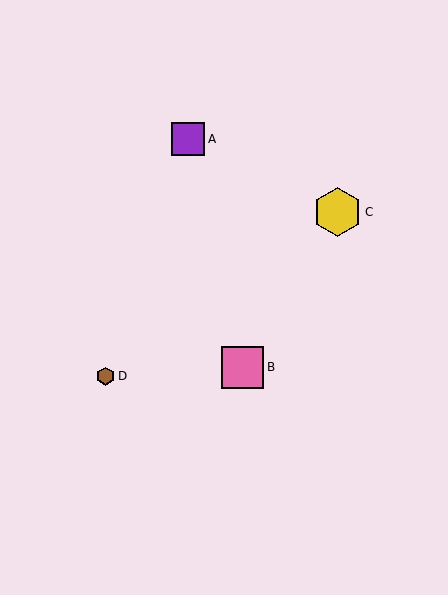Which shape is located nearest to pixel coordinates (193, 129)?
The purple square (labeled A) at (188, 139) is nearest to that location.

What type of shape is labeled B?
Shape B is a pink square.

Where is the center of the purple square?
The center of the purple square is at (188, 139).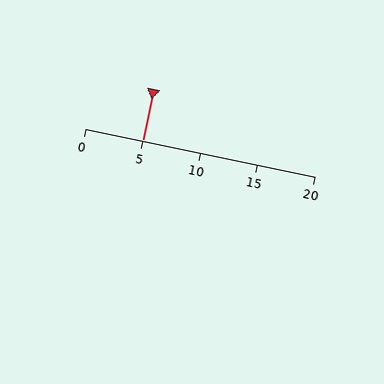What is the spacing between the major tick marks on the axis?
The major ticks are spaced 5 apart.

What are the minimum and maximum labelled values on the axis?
The axis runs from 0 to 20.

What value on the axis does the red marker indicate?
The marker indicates approximately 5.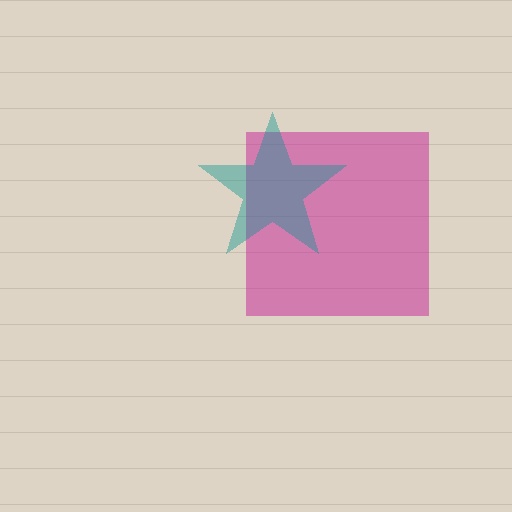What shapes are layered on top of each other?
The layered shapes are: a magenta square, a teal star.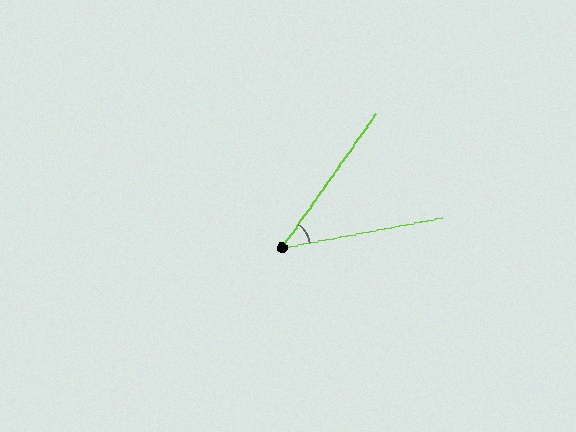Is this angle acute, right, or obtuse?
It is acute.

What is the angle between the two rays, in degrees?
Approximately 44 degrees.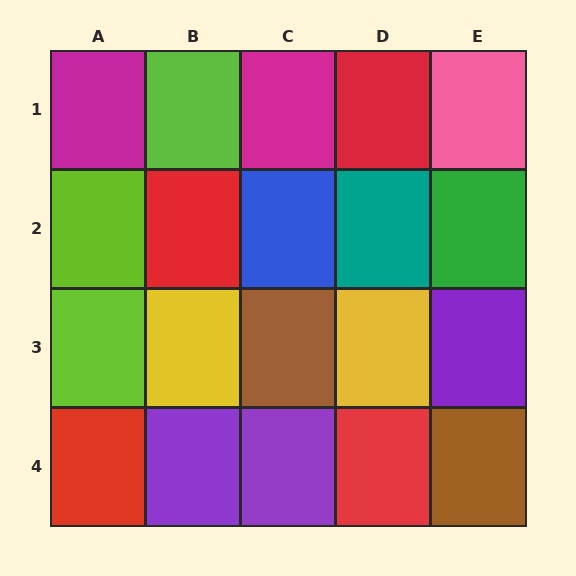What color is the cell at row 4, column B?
Purple.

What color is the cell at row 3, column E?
Purple.